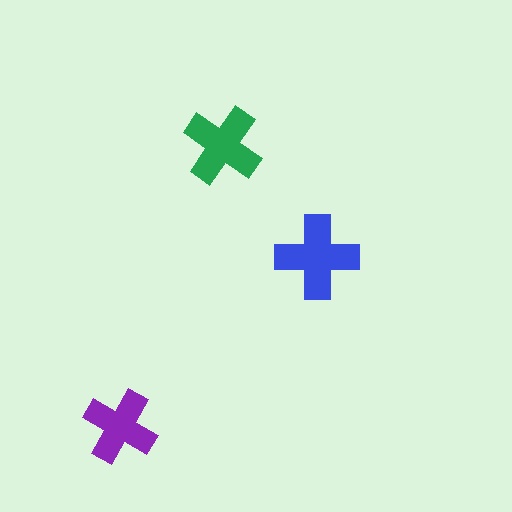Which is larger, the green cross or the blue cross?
The blue one.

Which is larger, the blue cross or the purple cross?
The blue one.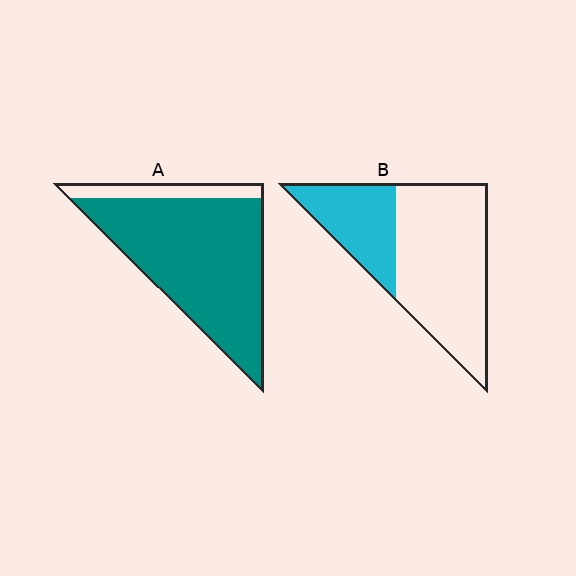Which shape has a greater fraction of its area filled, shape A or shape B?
Shape A.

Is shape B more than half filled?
No.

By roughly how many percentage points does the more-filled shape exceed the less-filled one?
By roughly 55 percentage points (A over B).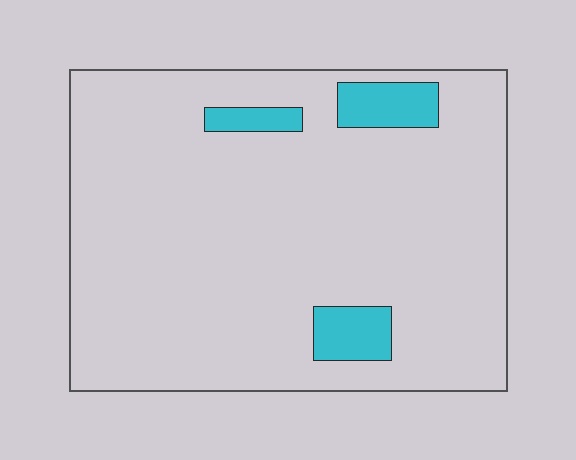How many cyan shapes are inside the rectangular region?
3.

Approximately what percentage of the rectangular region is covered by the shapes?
Approximately 10%.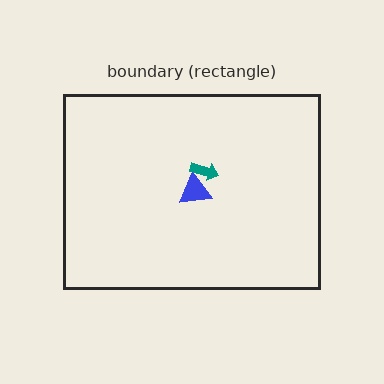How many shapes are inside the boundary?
2 inside, 0 outside.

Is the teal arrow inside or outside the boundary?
Inside.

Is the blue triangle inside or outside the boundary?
Inside.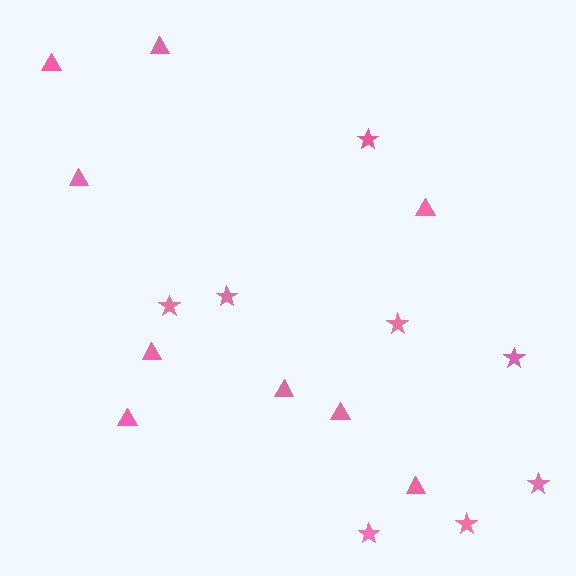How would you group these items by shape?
There are 2 groups: one group of stars (8) and one group of triangles (9).